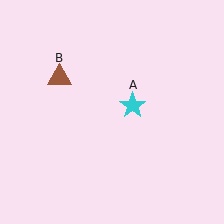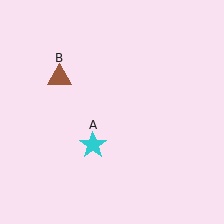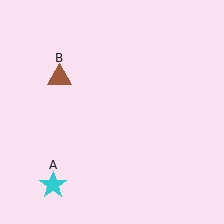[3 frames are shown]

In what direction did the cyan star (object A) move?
The cyan star (object A) moved down and to the left.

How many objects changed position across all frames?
1 object changed position: cyan star (object A).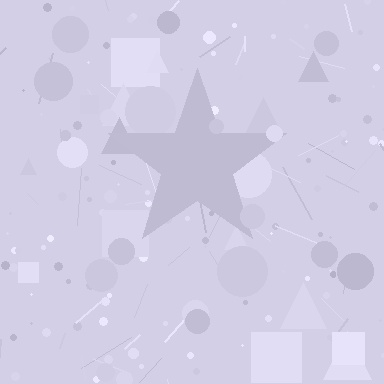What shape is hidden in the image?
A star is hidden in the image.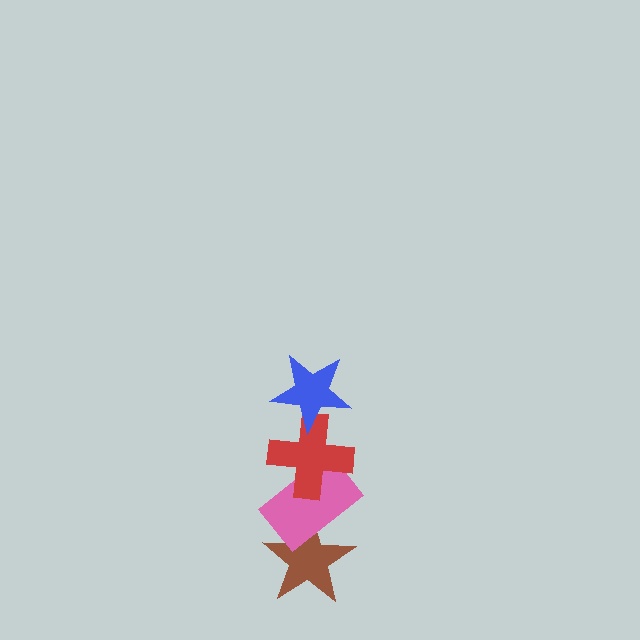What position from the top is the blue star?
The blue star is 1st from the top.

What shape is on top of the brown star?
The pink rectangle is on top of the brown star.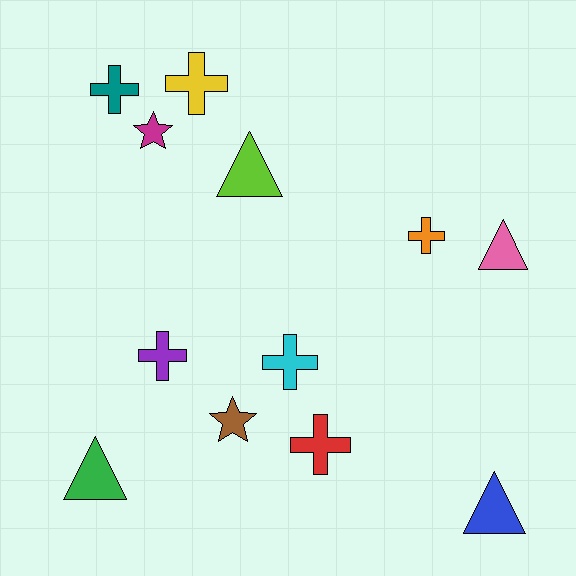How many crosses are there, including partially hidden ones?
There are 6 crosses.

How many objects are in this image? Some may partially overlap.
There are 12 objects.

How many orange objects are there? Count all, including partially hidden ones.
There is 1 orange object.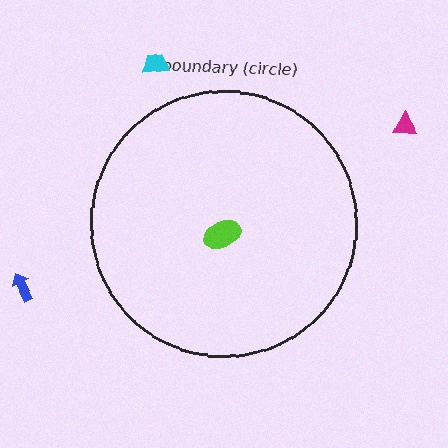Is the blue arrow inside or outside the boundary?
Outside.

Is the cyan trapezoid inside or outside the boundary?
Outside.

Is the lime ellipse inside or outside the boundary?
Inside.